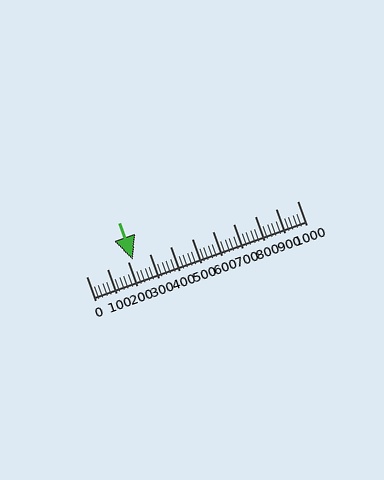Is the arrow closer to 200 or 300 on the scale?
The arrow is closer to 200.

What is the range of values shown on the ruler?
The ruler shows values from 0 to 1000.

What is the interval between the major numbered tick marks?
The major tick marks are spaced 100 units apart.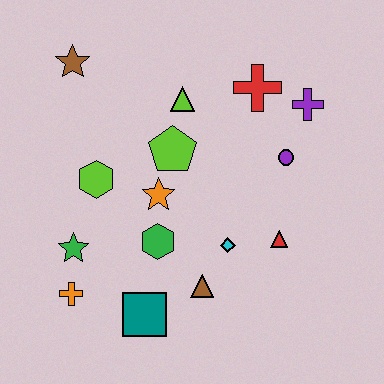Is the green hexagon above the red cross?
No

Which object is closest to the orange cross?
The green star is closest to the orange cross.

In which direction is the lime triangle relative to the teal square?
The lime triangle is above the teal square.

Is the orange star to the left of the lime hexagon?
No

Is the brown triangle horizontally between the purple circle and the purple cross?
No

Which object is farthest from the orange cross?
The purple cross is farthest from the orange cross.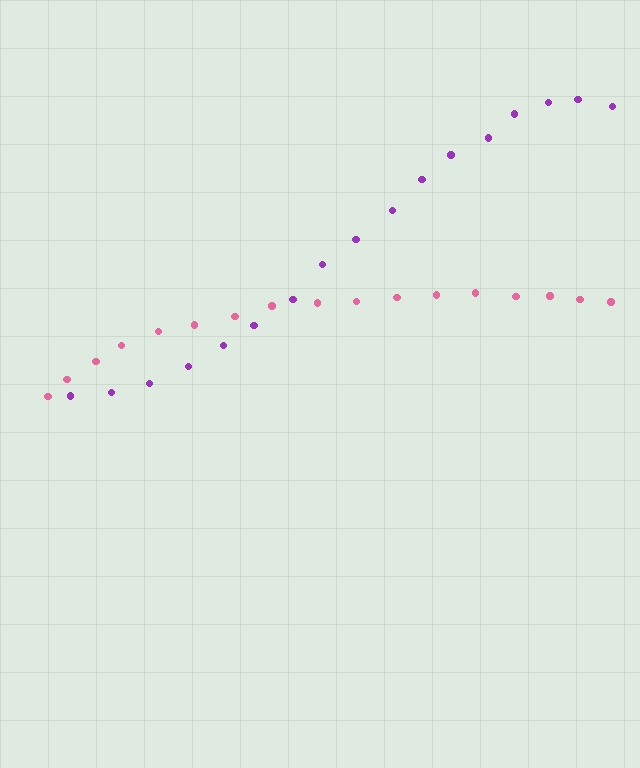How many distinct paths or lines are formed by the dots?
There are 2 distinct paths.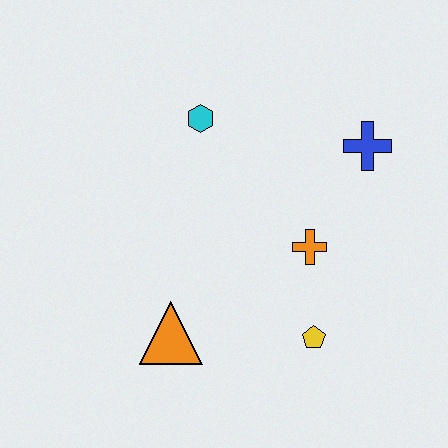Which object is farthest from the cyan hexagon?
The yellow pentagon is farthest from the cyan hexagon.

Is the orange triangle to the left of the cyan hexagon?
Yes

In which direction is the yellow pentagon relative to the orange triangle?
The yellow pentagon is to the right of the orange triangle.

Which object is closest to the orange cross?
The yellow pentagon is closest to the orange cross.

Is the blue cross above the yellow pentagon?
Yes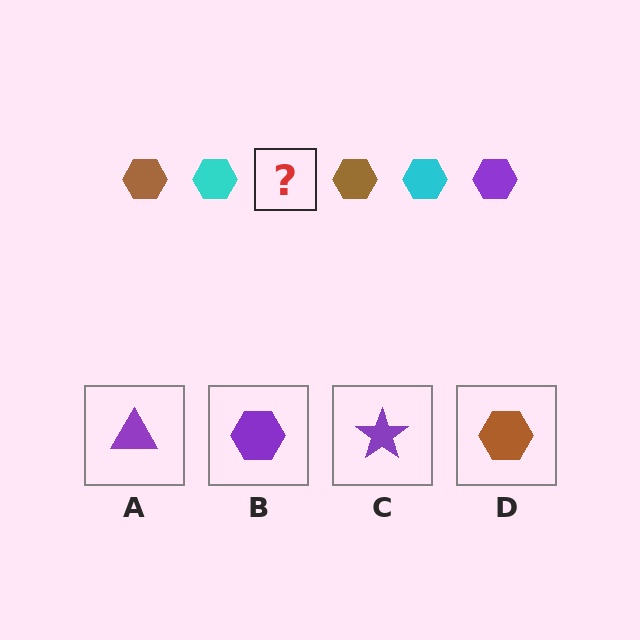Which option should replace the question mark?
Option B.